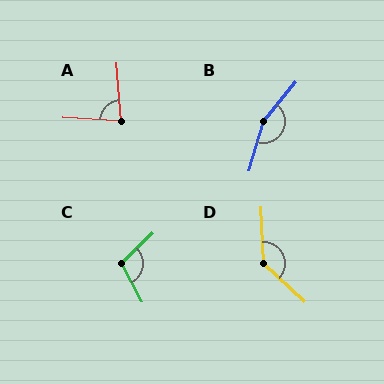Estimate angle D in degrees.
Approximately 136 degrees.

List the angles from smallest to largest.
A (83°), C (106°), D (136°), B (157°).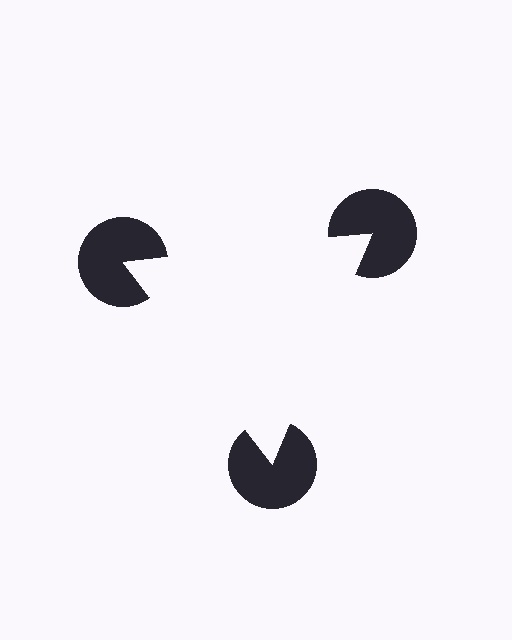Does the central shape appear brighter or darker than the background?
It typically appears slightly brighter than the background, even though no actual brightness change is drawn.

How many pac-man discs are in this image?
There are 3 — one at each vertex of the illusory triangle.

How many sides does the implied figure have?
3 sides.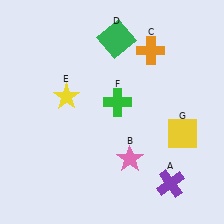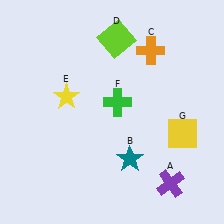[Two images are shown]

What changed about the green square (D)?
In Image 1, D is green. In Image 2, it changed to lime.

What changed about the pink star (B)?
In Image 1, B is pink. In Image 2, it changed to teal.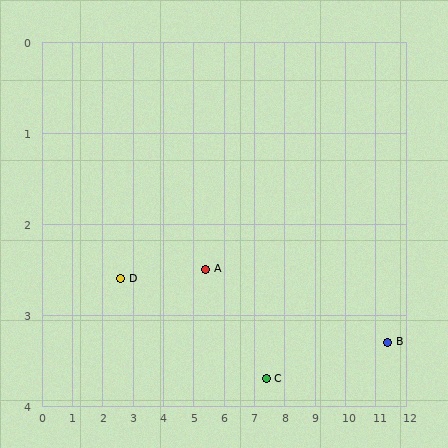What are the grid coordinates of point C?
Point C is at approximately (7.4, 3.7).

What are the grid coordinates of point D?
Point D is at approximately (2.6, 2.6).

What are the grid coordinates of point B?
Point B is at approximately (11.4, 3.3).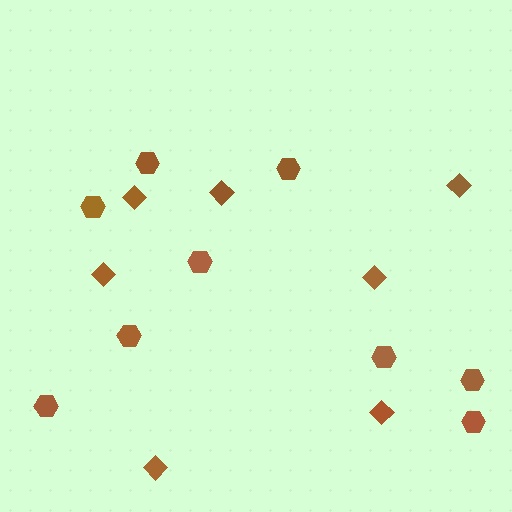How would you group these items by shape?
There are 2 groups: one group of diamonds (7) and one group of hexagons (9).